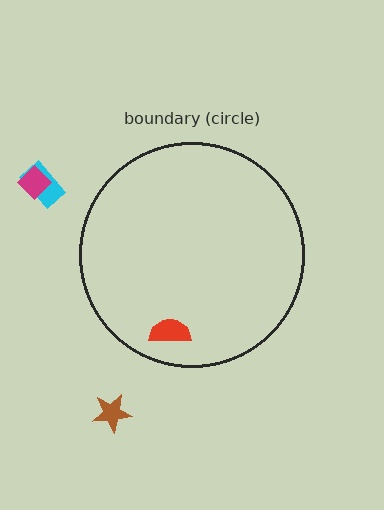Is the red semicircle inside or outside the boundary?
Inside.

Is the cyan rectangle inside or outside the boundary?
Outside.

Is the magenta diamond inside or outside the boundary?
Outside.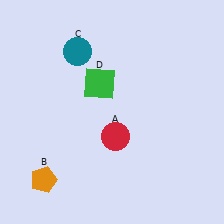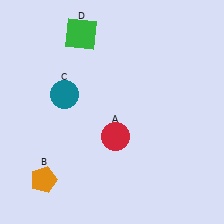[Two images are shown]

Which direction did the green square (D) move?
The green square (D) moved up.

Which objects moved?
The objects that moved are: the teal circle (C), the green square (D).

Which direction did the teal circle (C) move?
The teal circle (C) moved down.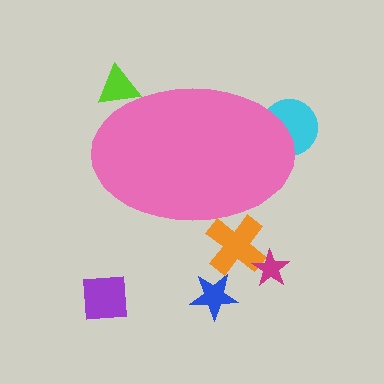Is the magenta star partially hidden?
No, the magenta star is fully visible.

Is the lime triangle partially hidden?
Yes, the lime triangle is partially hidden behind the pink ellipse.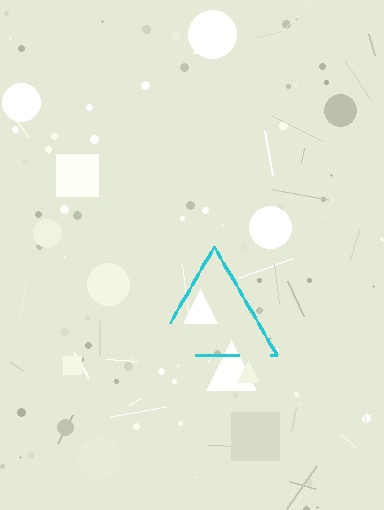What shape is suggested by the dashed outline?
The dashed outline suggests a triangle.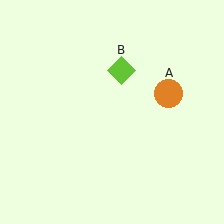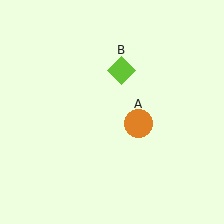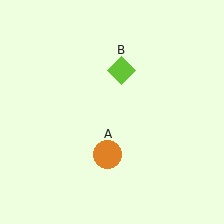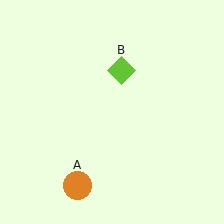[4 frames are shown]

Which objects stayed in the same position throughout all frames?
Lime diamond (object B) remained stationary.